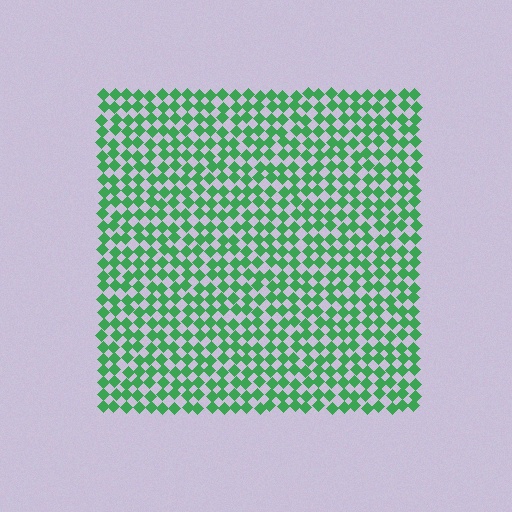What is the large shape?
The large shape is a square.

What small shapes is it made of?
It is made of small diamonds.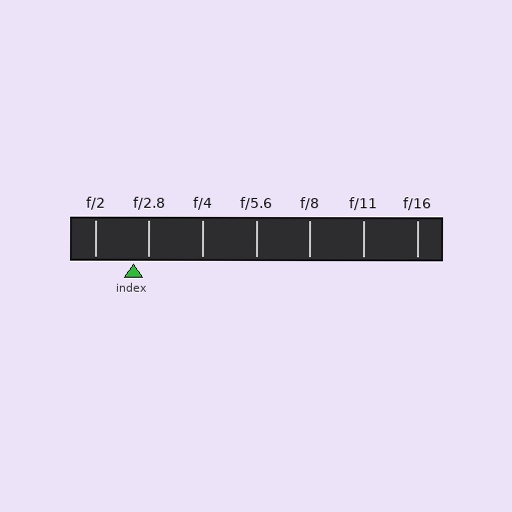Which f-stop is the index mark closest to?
The index mark is closest to f/2.8.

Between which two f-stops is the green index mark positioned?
The index mark is between f/2 and f/2.8.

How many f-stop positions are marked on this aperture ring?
There are 7 f-stop positions marked.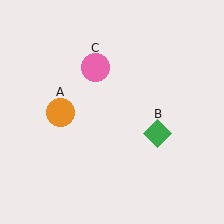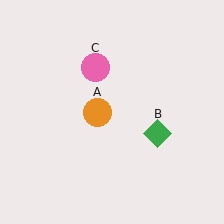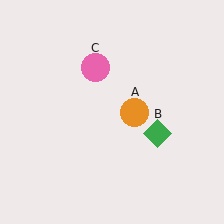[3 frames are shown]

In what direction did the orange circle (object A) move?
The orange circle (object A) moved right.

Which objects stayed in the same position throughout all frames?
Green diamond (object B) and pink circle (object C) remained stationary.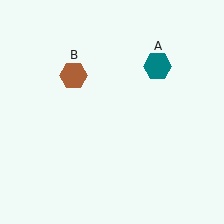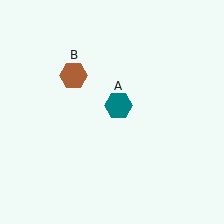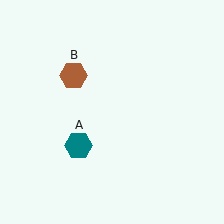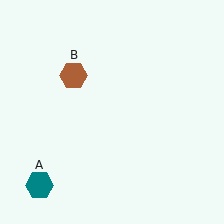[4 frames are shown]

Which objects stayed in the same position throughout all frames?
Brown hexagon (object B) remained stationary.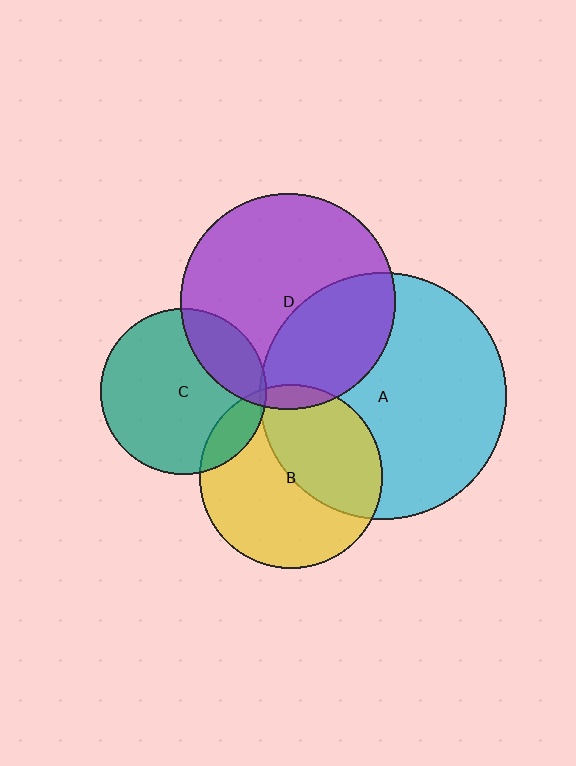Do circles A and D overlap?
Yes.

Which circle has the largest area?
Circle A (cyan).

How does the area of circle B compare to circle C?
Approximately 1.2 times.